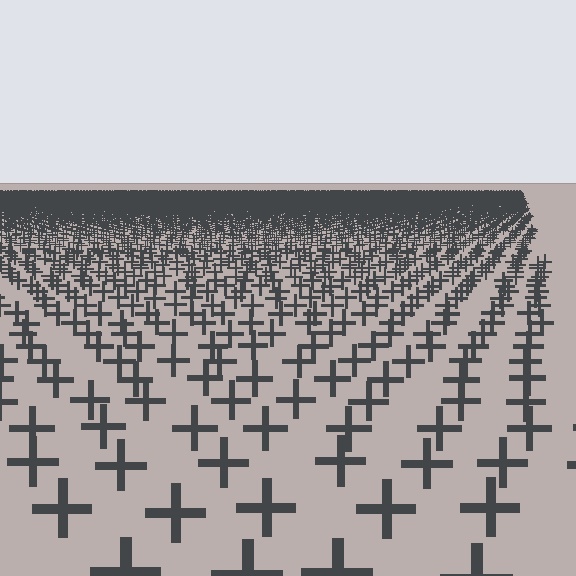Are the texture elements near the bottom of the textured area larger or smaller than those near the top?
Larger. Near the bottom, elements are closer to the viewer and appear at a bigger on-screen size.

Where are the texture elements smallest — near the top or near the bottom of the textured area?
Near the top.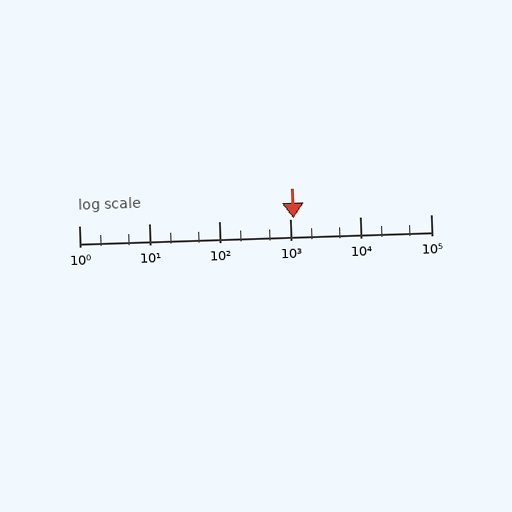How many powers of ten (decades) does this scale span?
The scale spans 5 decades, from 1 to 100000.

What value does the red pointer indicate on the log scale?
The pointer indicates approximately 1100.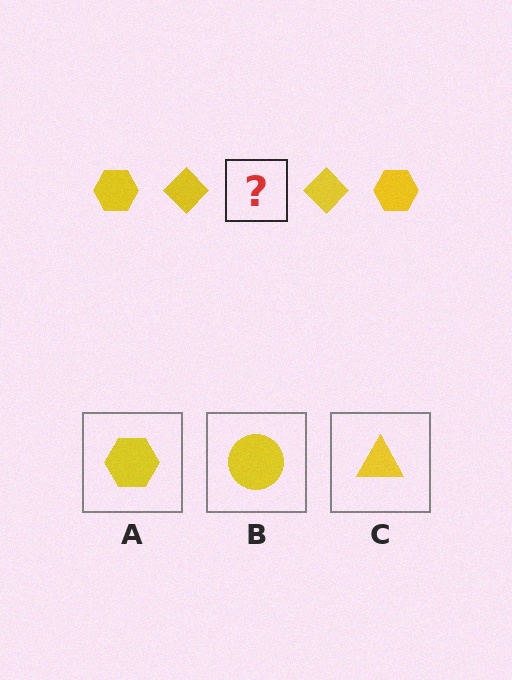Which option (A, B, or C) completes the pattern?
A.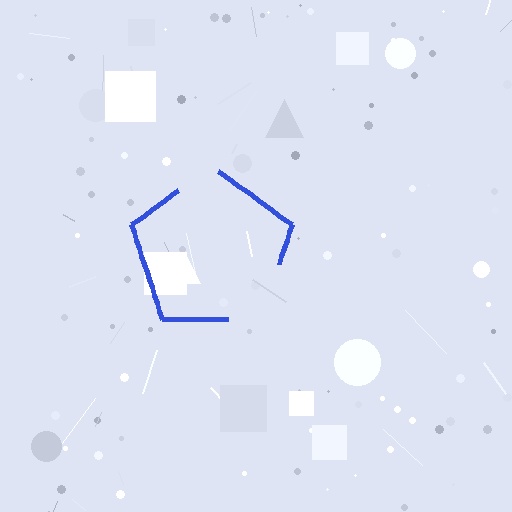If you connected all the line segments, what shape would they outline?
They would outline a pentagon.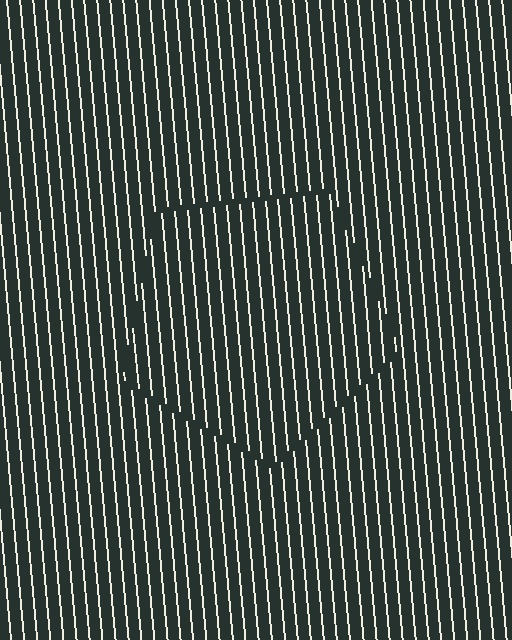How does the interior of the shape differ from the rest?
The interior of the shape contains the same grating, shifted by half a period — the contour is defined by the phase discontinuity where line-ends from the inner and outer gratings abut.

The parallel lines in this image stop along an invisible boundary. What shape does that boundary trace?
An illusory pentagon. The interior of the shape contains the same grating, shifted by half a period — the contour is defined by the phase discontinuity where line-ends from the inner and outer gratings abut.